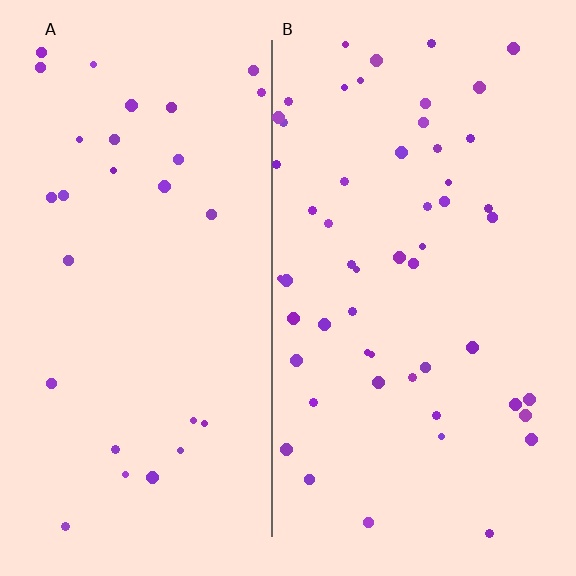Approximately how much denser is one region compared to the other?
Approximately 1.9× — region B over region A.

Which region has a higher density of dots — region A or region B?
B (the right).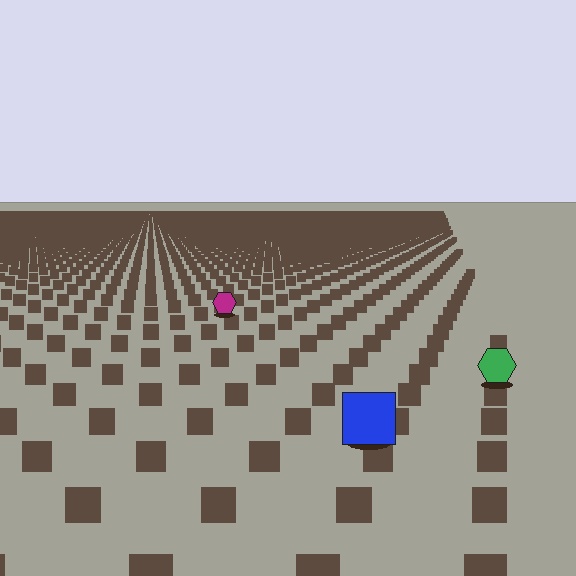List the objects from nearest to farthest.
From nearest to farthest: the blue square, the green hexagon, the magenta hexagon.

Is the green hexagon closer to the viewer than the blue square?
No. The blue square is closer — you can tell from the texture gradient: the ground texture is coarser near it.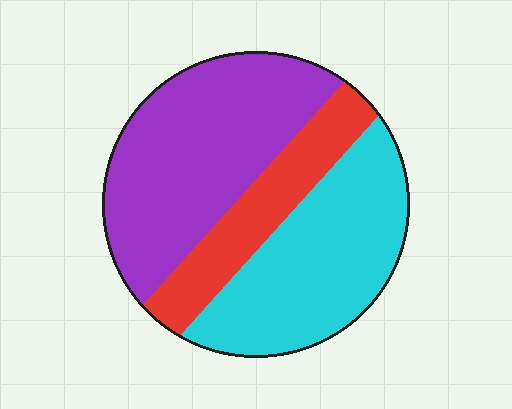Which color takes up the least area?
Red, at roughly 20%.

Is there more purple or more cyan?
Purple.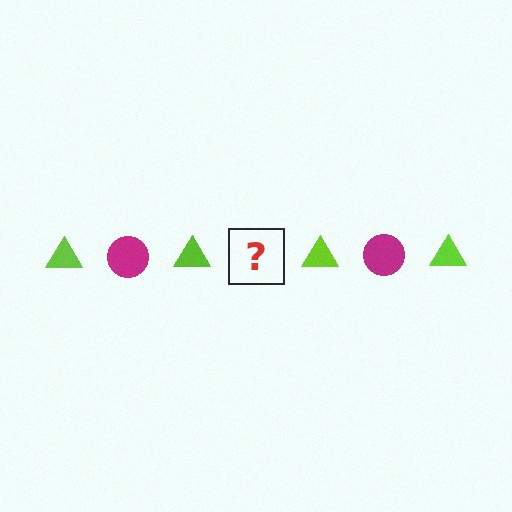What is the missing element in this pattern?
The missing element is a magenta circle.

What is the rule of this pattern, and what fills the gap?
The rule is that the pattern alternates between lime triangle and magenta circle. The gap should be filled with a magenta circle.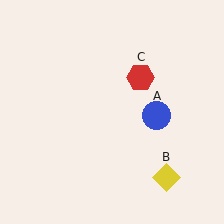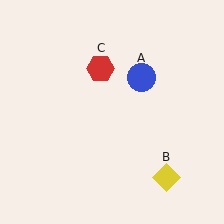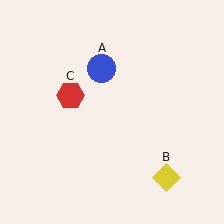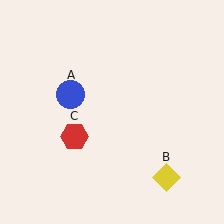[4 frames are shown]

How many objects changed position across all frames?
2 objects changed position: blue circle (object A), red hexagon (object C).